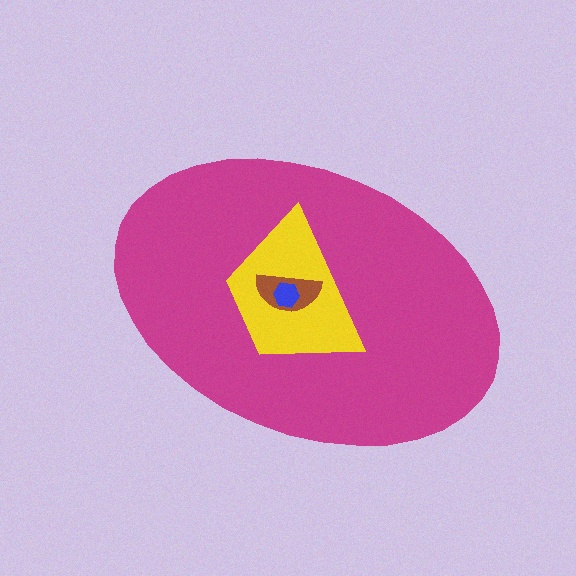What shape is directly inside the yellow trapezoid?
The brown semicircle.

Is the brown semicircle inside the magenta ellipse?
Yes.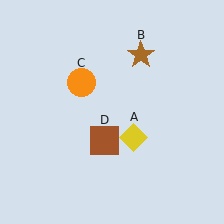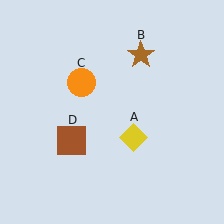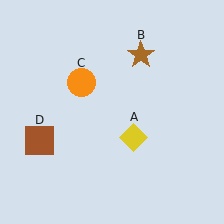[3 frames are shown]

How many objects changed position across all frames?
1 object changed position: brown square (object D).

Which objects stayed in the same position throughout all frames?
Yellow diamond (object A) and brown star (object B) and orange circle (object C) remained stationary.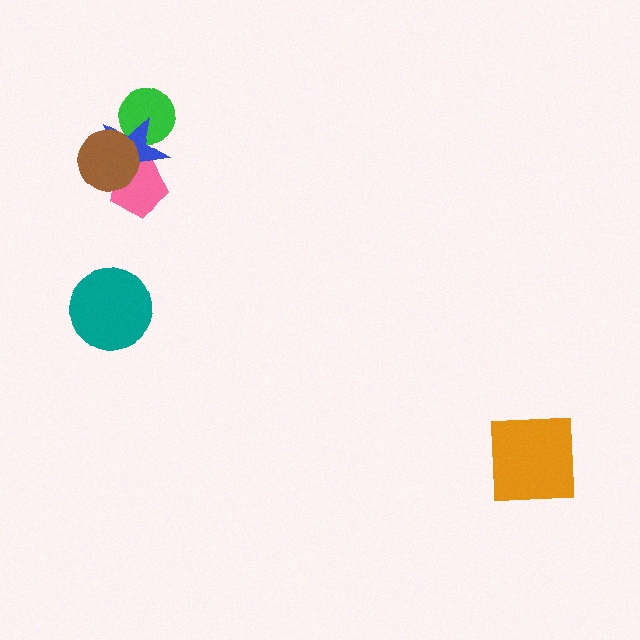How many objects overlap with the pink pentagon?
2 objects overlap with the pink pentagon.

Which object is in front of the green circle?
The blue star is in front of the green circle.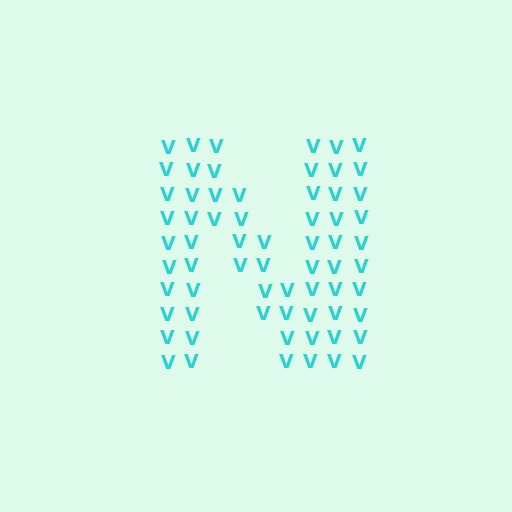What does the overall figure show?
The overall figure shows the letter N.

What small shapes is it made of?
It is made of small letter V's.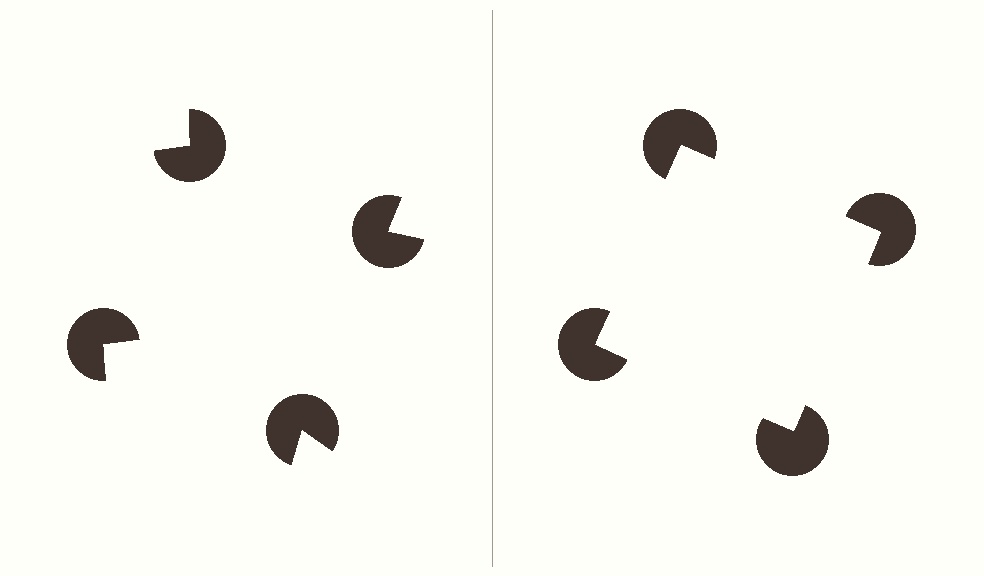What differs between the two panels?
The pac-man discs are positioned identically on both sides; only the wedge orientations differ. On the right they align to a square; on the left they are misaligned.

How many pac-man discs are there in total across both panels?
8 — 4 on each side.